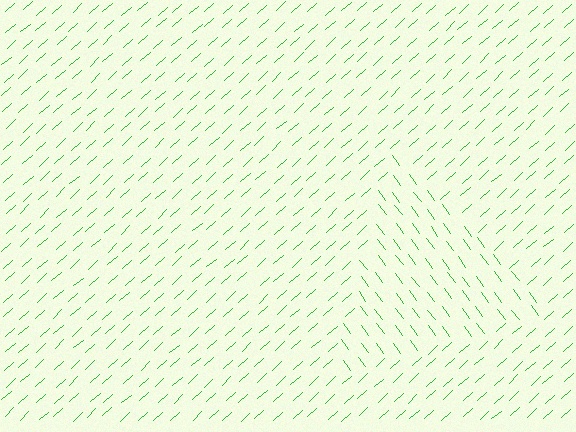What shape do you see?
I see a triangle.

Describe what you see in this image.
The image is filled with small green line segments. A triangle region in the image has lines oriented differently from the surrounding lines, creating a visible texture boundary.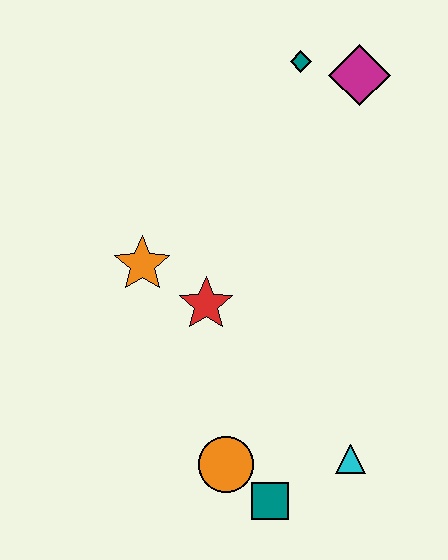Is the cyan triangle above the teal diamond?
No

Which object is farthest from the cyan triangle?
The teal diamond is farthest from the cyan triangle.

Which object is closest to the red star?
The orange star is closest to the red star.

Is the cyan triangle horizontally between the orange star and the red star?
No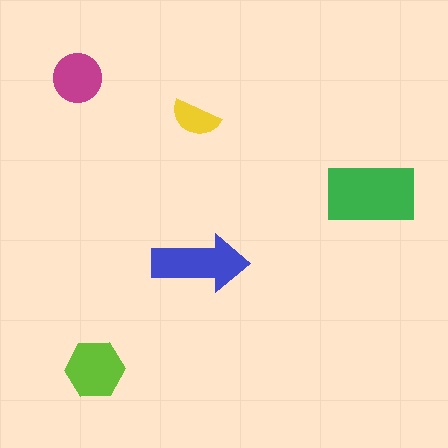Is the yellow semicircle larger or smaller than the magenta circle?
Smaller.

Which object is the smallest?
The yellow semicircle.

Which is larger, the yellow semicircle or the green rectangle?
The green rectangle.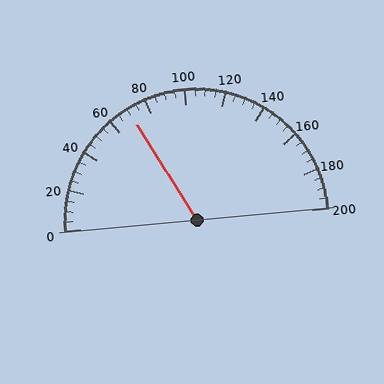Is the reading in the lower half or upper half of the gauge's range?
The reading is in the lower half of the range (0 to 200).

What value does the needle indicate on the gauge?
The needle indicates approximately 70.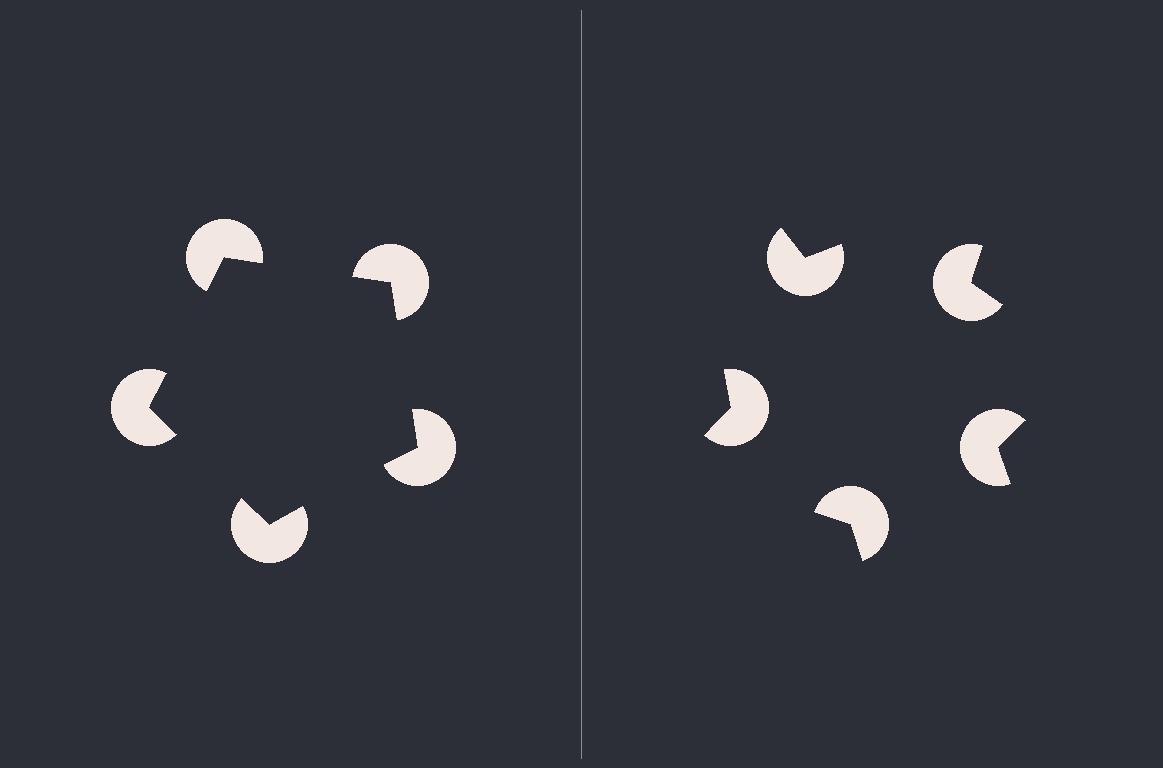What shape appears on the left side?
An illusory pentagon.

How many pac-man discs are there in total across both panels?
10 — 5 on each side.